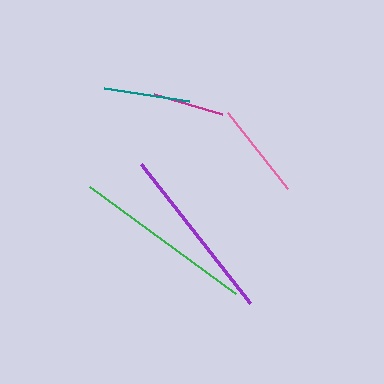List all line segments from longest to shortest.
From longest to shortest: green, purple, pink, teal, magenta.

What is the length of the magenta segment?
The magenta segment is approximately 71 pixels long.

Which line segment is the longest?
The green line is the longest at approximately 182 pixels.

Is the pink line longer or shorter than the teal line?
The pink line is longer than the teal line.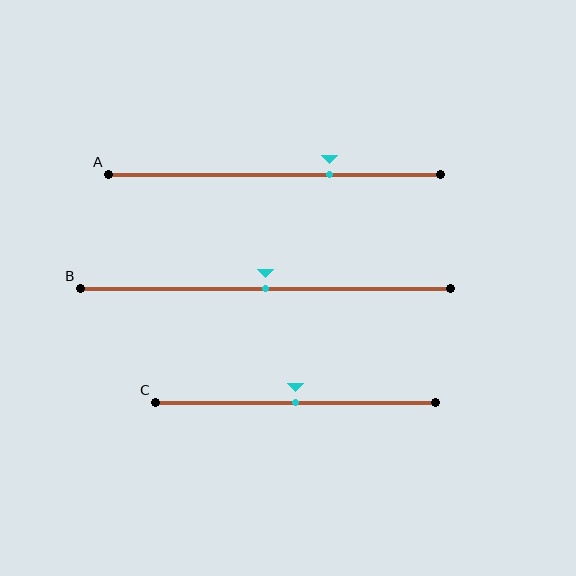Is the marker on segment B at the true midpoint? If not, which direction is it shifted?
Yes, the marker on segment B is at the true midpoint.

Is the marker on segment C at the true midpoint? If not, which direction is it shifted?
Yes, the marker on segment C is at the true midpoint.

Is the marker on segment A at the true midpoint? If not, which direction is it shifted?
No, the marker on segment A is shifted to the right by about 16% of the segment length.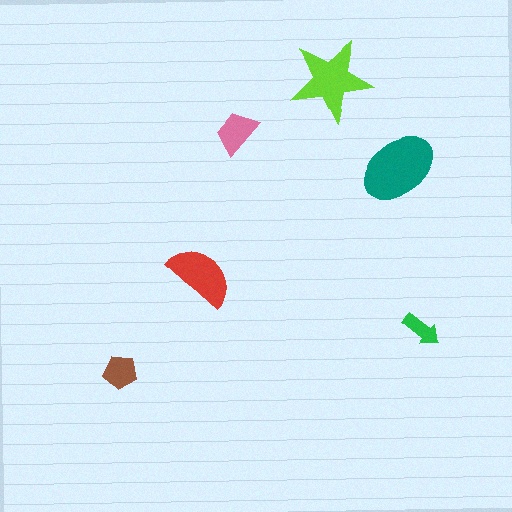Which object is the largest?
The teal ellipse.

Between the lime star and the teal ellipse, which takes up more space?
The teal ellipse.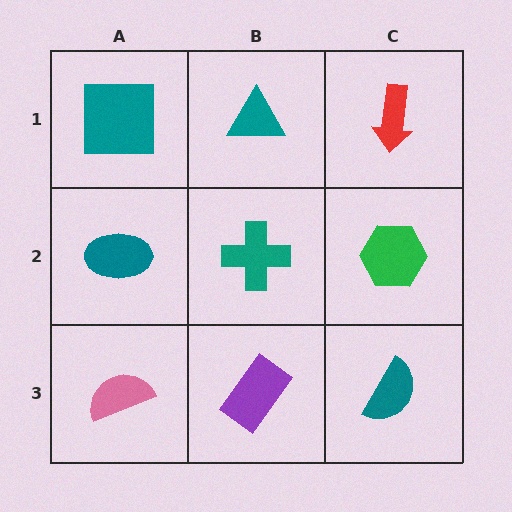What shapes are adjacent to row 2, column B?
A teal triangle (row 1, column B), a purple rectangle (row 3, column B), a teal ellipse (row 2, column A), a green hexagon (row 2, column C).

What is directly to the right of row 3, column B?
A teal semicircle.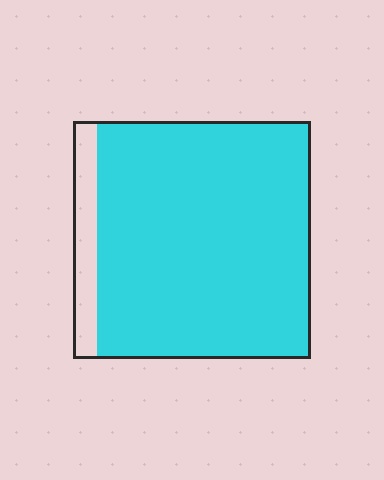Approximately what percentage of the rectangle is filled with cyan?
Approximately 90%.